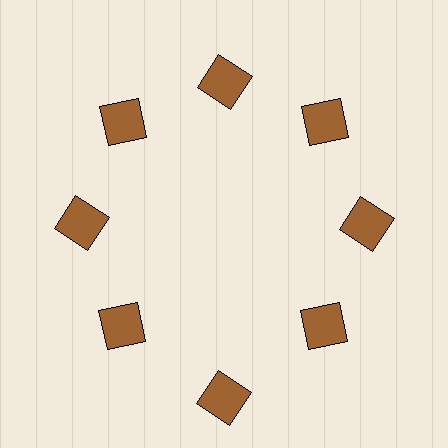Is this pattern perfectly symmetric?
No. The 8 brown squares are arranged in a ring, but one element near the 6 o'clock position is pushed outward from the center, breaking the 8-fold rotational symmetry.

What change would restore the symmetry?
The symmetry would be restored by moving it inward, back onto the ring so that all 8 squares sit at equal angles and equal distance from the center.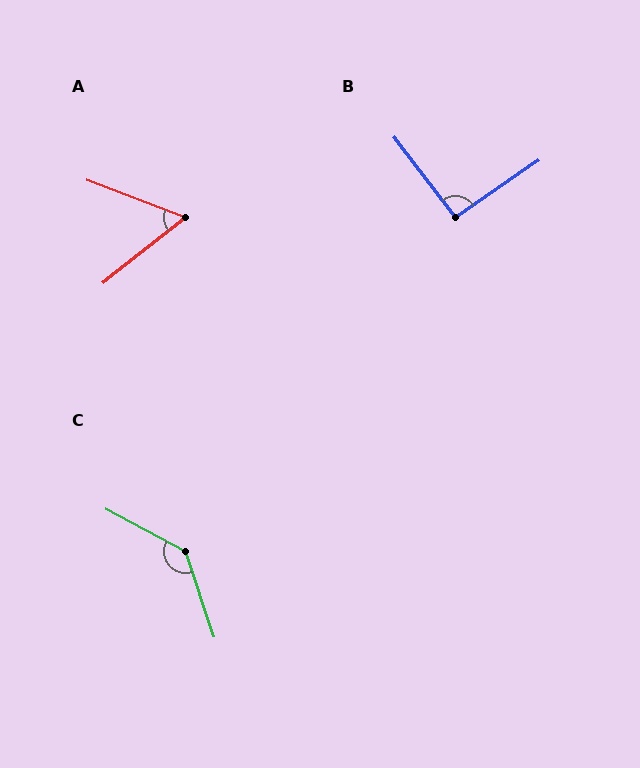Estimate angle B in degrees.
Approximately 93 degrees.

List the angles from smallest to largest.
A (59°), B (93°), C (136°).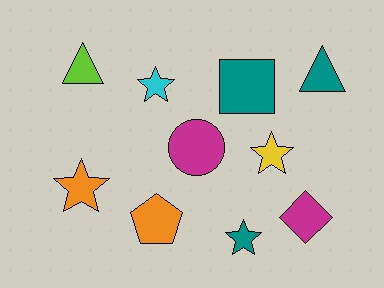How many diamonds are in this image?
There is 1 diamond.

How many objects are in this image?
There are 10 objects.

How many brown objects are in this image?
There are no brown objects.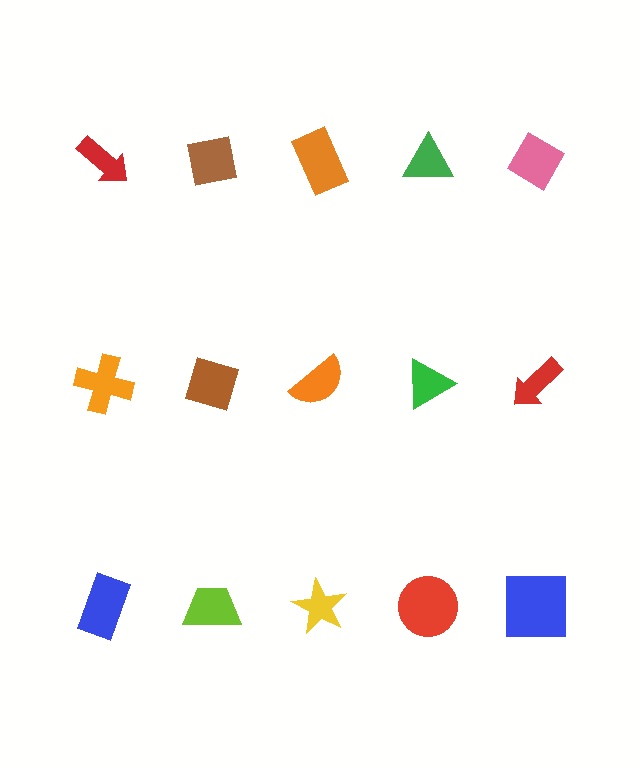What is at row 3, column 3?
A yellow star.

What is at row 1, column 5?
A pink diamond.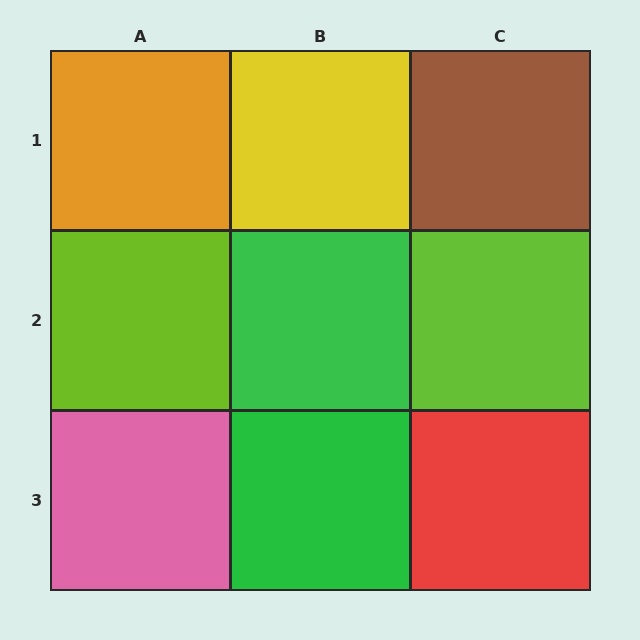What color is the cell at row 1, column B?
Yellow.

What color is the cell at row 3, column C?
Red.